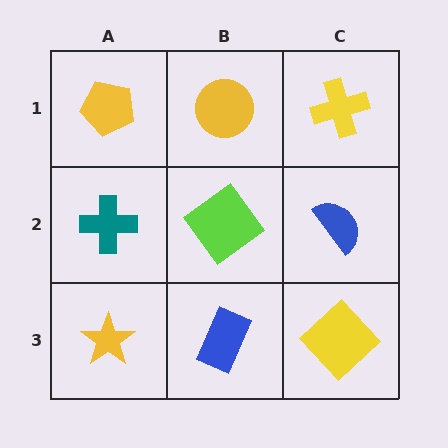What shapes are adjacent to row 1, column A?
A teal cross (row 2, column A), a yellow circle (row 1, column B).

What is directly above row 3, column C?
A blue semicircle.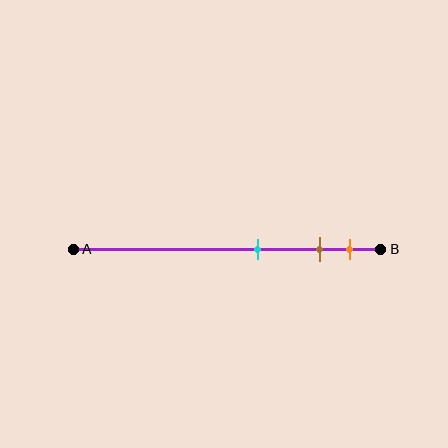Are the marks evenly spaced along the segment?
No, the marks are not evenly spaced.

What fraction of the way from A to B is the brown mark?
The brown mark is approximately 80% (0.8) of the way from A to B.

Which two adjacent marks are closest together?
The brown and orange marks are the closest adjacent pair.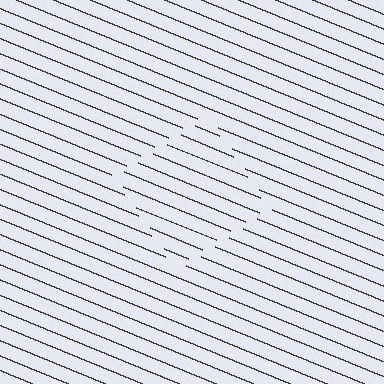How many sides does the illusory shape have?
4 sides — the line-ends trace a square.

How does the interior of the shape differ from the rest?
The interior of the shape contains the same grating, shifted by half a period — the contour is defined by the phase discontinuity where line-ends from the inner and outer gratings abut.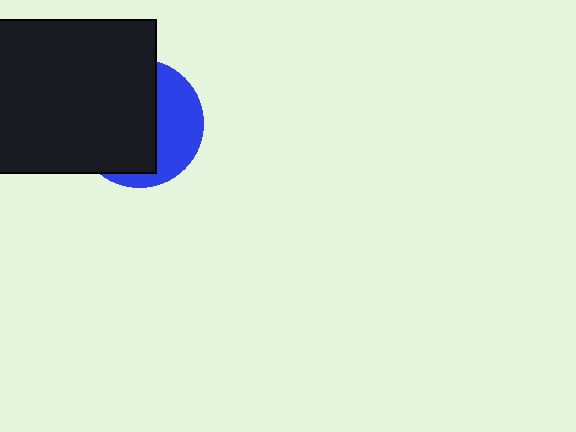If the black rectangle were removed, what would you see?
You would see the complete blue circle.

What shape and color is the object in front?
The object in front is a black rectangle.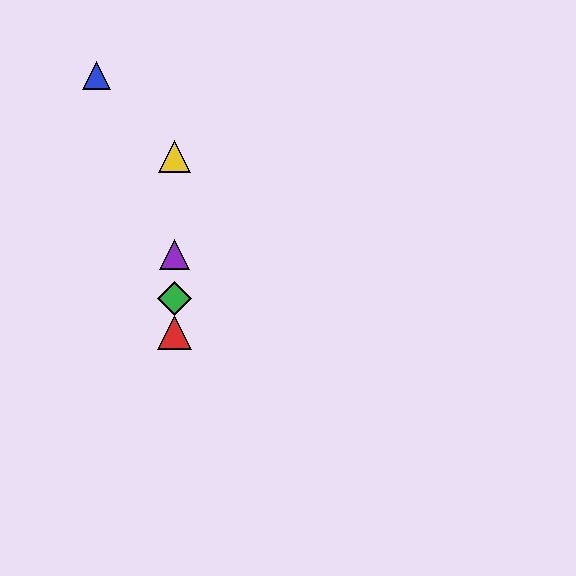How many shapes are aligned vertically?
4 shapes (the red triangle, the green diamond, the yellow triangle, the purple triangle) are aligned vertically.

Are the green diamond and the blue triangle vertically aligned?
No, the green diamond is at x≈174 and the blue triangle is at x≈97.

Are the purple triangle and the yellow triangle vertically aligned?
Yes, both are at x≈174.